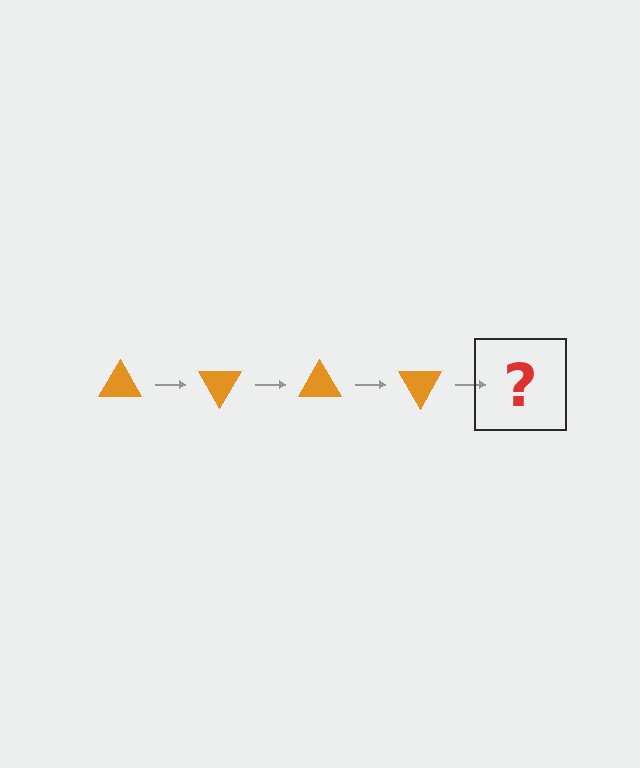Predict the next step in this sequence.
The next step is an orange triangle rotated 240 degrees.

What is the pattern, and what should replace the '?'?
The pattern is that the triangle rotates 60 degrees each step. The '?' should be an orange triangle rotated 240 degrees.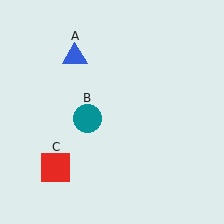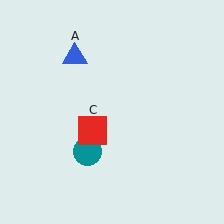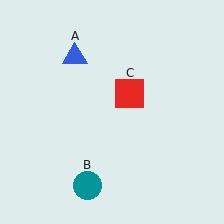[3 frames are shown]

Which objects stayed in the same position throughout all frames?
Blue triangle (object A) remained stationary.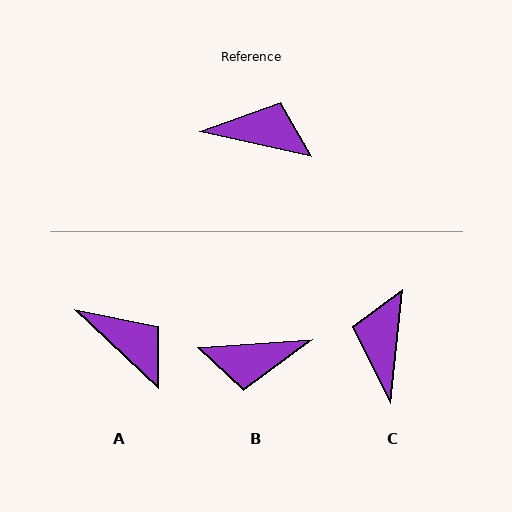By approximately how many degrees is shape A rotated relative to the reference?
Approximately 30 degrees clockwise.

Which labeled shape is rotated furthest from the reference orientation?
B, about 163 degrees away.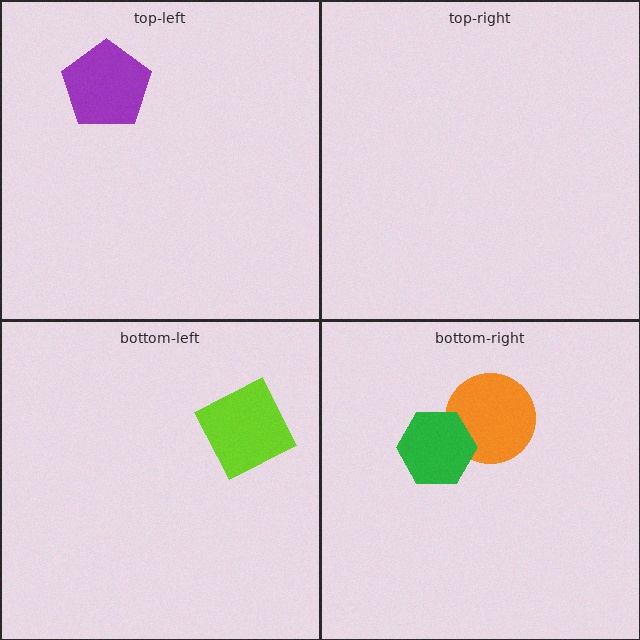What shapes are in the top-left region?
The purple pentagon.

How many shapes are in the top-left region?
1.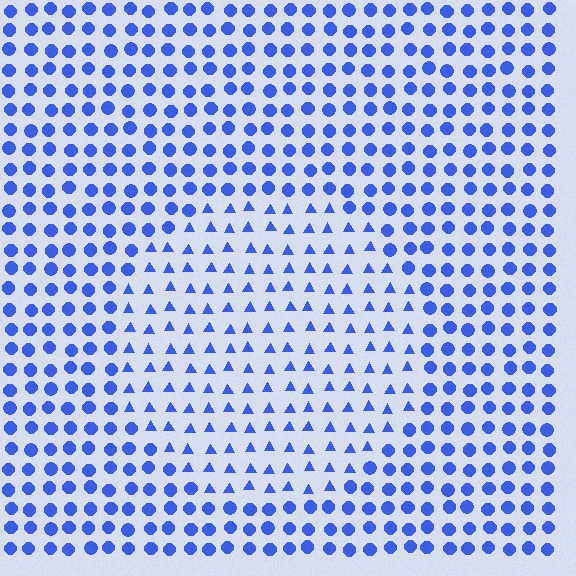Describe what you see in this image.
The image is filled with small blue elements arranged in a uniform grid. A circle-shaped region contains triangles, while the surrounding area contains circles. The boundary is defined purely by the change in element shape.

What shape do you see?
I see a circle.